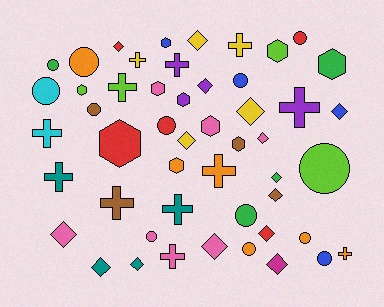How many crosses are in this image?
There are 12 crosses.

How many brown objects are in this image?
There are 4 brown objects.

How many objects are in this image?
There are 50 objects.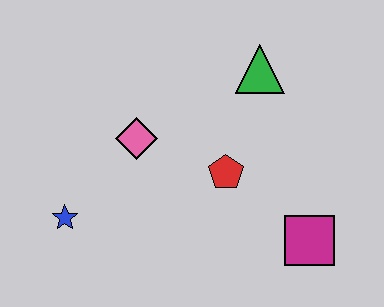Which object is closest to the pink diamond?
The red pentagon is closest to the pink diamond.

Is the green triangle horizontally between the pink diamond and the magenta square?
Yes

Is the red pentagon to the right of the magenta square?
No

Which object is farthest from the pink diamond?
The magenta square is farthest from the pink diamond.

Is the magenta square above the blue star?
No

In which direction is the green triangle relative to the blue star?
The green triangle is to the right of the blue star.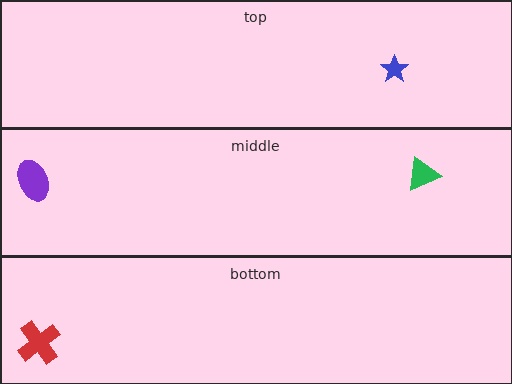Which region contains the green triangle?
The middle region.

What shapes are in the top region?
The blue star.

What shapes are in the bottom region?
The red cross.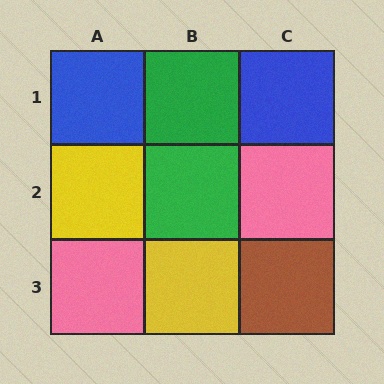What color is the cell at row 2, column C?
Pink.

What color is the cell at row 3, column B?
Yellow.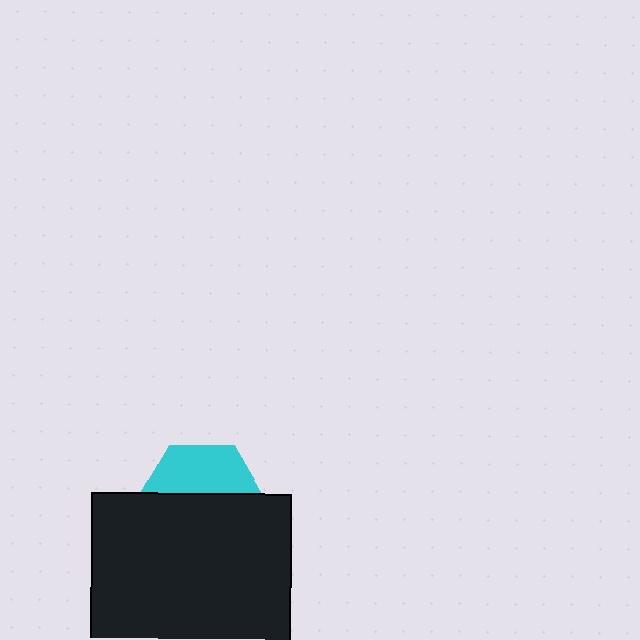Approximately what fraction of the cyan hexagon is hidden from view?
Roughly 60% of the cyan hexagon is hidden behind the black square.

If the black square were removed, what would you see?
You would see the complete cyan hexagon.